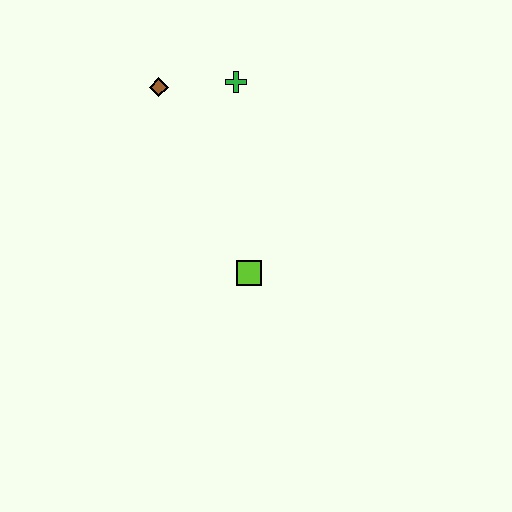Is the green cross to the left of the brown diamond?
No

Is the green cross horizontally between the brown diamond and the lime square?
Yes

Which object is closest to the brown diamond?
The green cross is closest to the brown diamond.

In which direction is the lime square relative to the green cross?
The lime square is below the green cross.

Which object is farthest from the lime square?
The brown diamond is farthest from the lime square.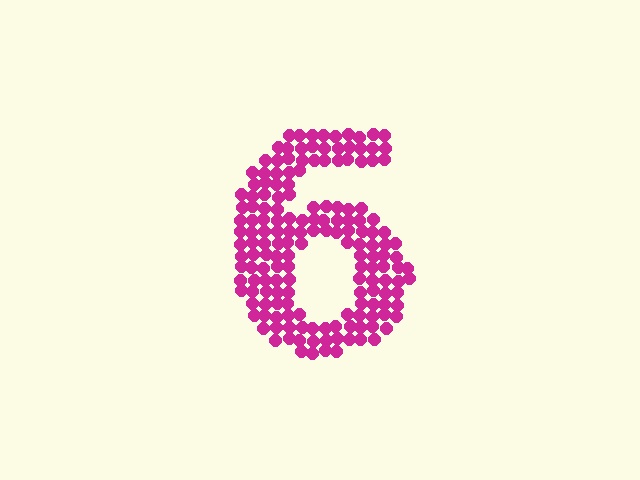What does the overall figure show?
The overall figure shows the digit 6.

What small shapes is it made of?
It is made of small circles.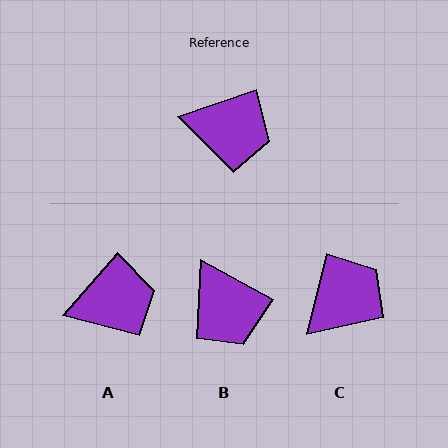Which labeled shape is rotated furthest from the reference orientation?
C, about 58 degrees away.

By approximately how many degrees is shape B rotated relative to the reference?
Approximately 47 degrees clockwise.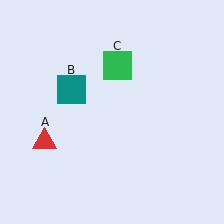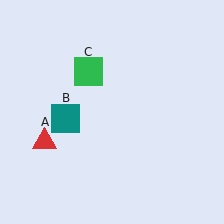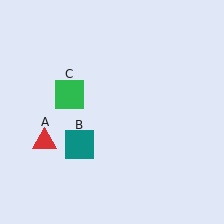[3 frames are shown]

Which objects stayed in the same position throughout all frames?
Red triangle (object A) remained stationary.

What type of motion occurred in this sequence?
The teal square (object B), green square (object C) rotated counterclockwise around the center of the scene.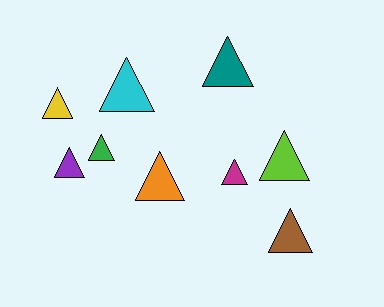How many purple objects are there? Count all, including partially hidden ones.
There is 1 purple object.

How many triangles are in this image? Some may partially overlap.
There are 9 triangles.